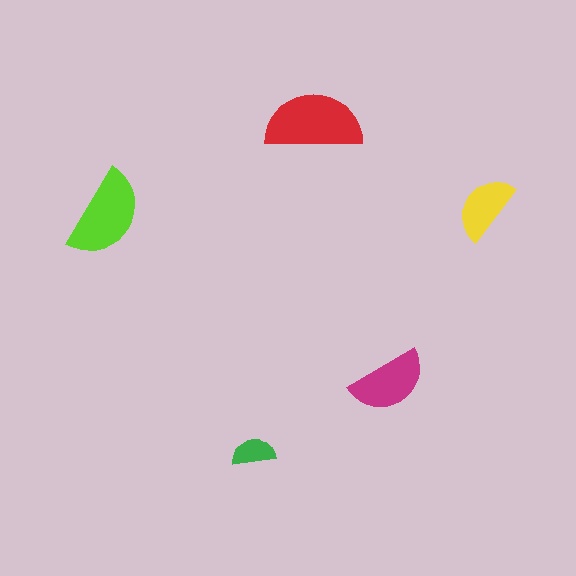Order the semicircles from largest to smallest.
the red one, the lime one, the magenta one, the yellow one, the green one.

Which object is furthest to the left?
The lime semicircle is leftmost.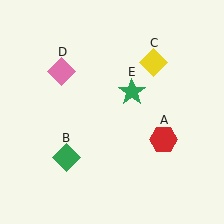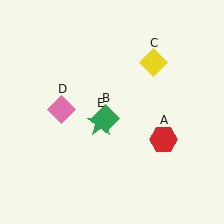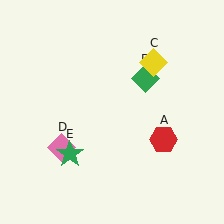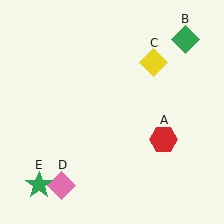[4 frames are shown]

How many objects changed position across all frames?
3 objects changed position: green diamond (object B), pink diamond (object D), green star (object E).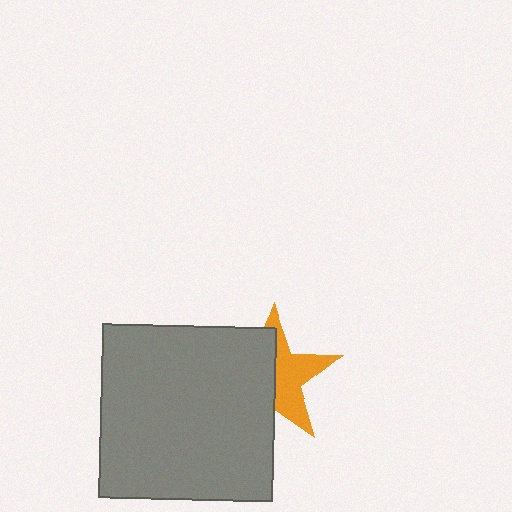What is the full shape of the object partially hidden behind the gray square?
The partially hidden object is an orange star.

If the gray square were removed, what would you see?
You would see the complete orange star.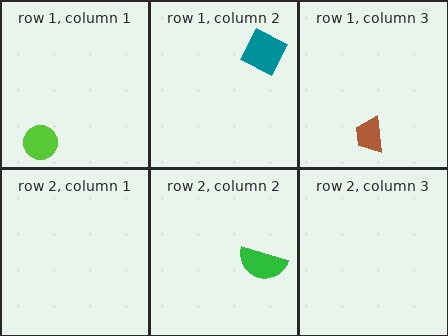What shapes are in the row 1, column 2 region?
The teal square.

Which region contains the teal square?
The row 1, column 2 region.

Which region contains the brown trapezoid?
The row 1, column 3 region.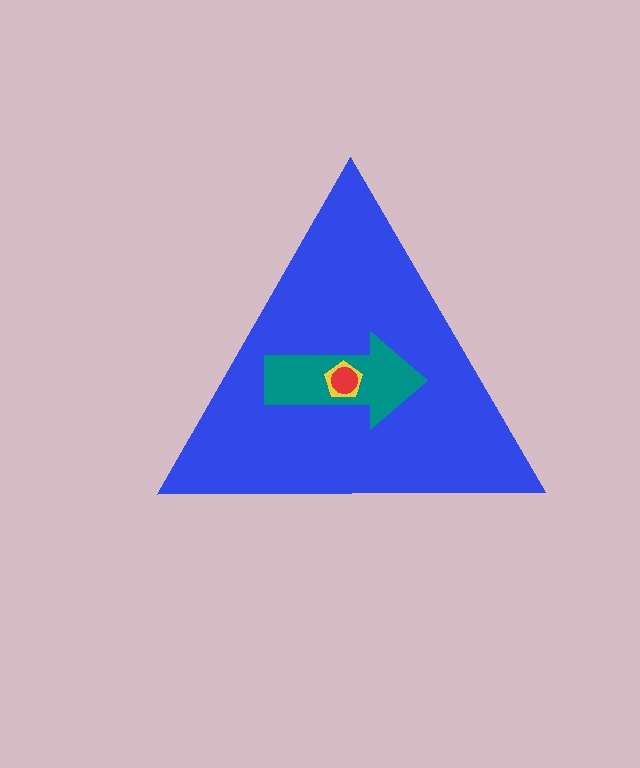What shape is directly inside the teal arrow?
The yellow pentagon.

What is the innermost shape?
The red circle.